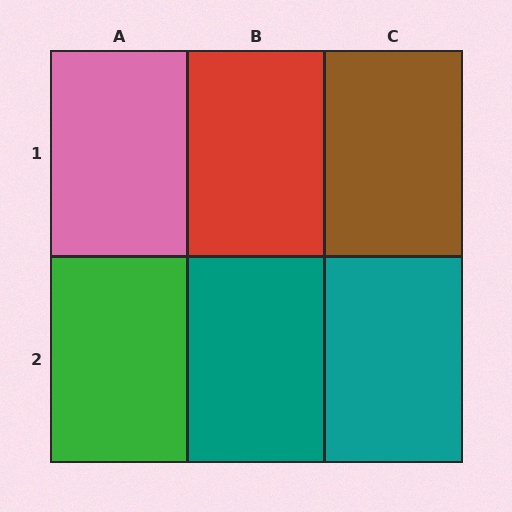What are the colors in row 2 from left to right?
Green, teal, teal.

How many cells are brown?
1 cell is brown.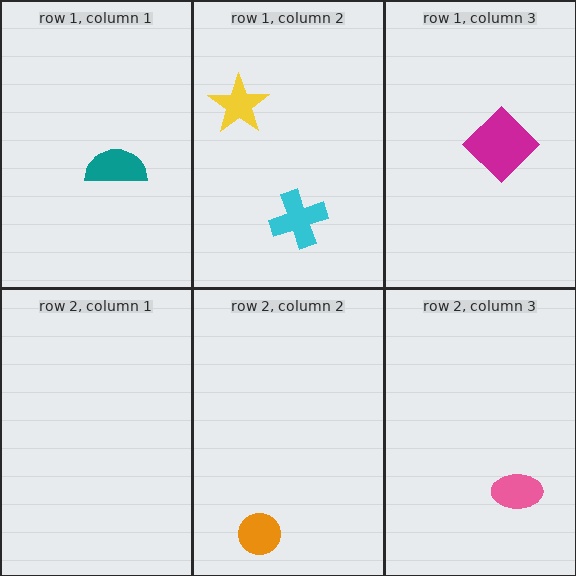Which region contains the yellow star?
The row 1, column 2 region.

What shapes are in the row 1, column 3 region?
The magenta diamond.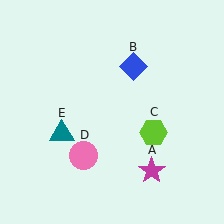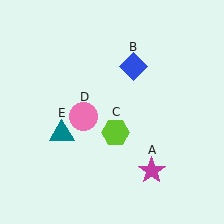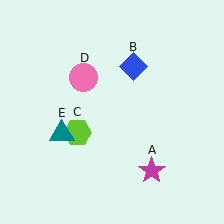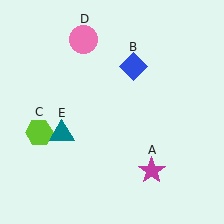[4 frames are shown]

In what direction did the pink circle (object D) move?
The pink circle (object D) moved up.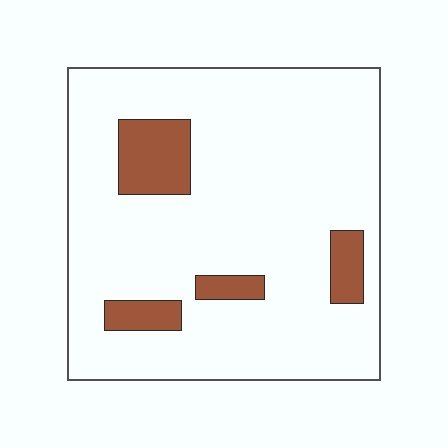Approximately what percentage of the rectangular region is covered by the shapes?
Approximately 10%.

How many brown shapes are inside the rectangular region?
4.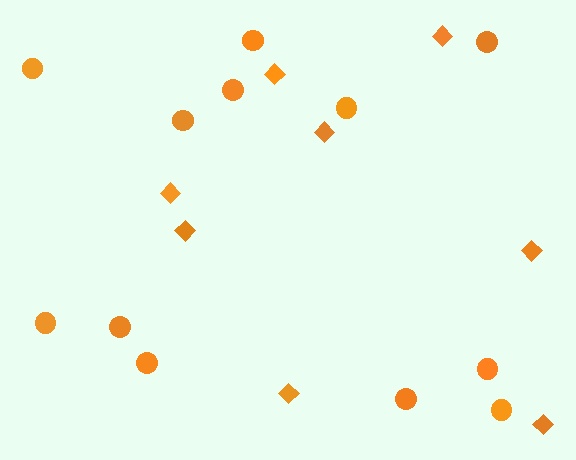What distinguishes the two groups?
There are 2 groups: one group of diamonds (8) and one group of circles (12).